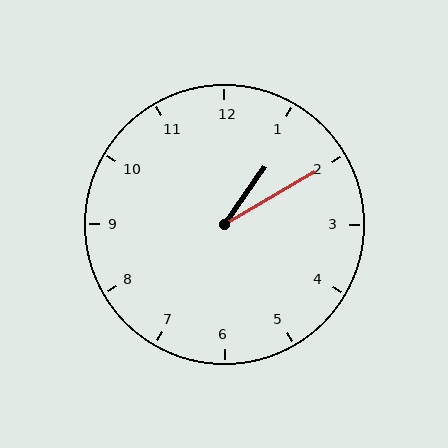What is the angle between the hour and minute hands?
Approximately 25 degrees.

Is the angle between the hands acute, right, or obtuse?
It is acute.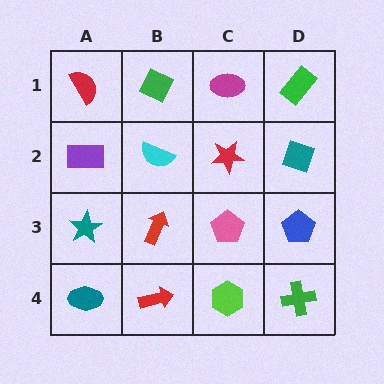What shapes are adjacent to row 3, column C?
A red star (row 2, column C), a lime hexagon (row 4, column C), a red arrow (row 3, column B), a blue pentagon (row 3, column D).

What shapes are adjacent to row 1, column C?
A red star (row 2, column C), a green diamond (row 1, column B), a green rectangle (row 1, column D).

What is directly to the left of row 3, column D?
A pink pentagon.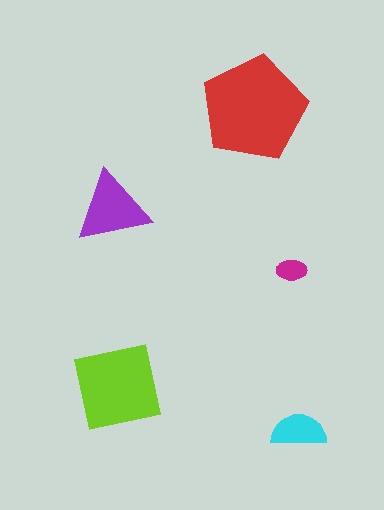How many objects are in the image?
There are 5 objects in the image.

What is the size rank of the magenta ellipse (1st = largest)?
5th.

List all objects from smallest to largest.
The magenta ellipse, the cyan semicircle, the purple triangle, the lime square, the red pentagon.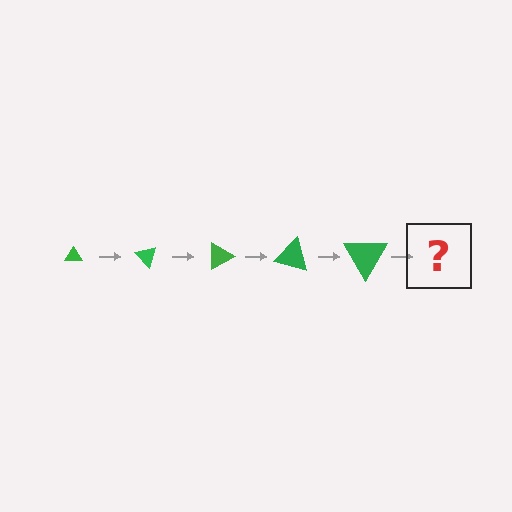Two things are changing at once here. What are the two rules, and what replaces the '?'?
The two rules are that the triangle grows larger each step and it rotates 45 degrees each step. The '?' should be a triangle, larger than the previous one and rotated 225 degrees from the start.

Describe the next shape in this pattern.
It should be a triangle, larger than the previous one and rotated 225 degrees from the start.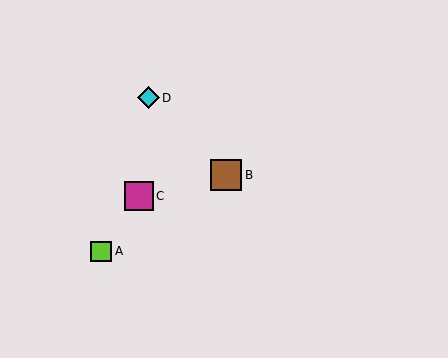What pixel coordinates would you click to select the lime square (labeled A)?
Click at (101, 251) to select the lime square A.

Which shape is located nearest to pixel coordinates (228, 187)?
The brown square (labeled B) at (226, 175) is nearest to that location.